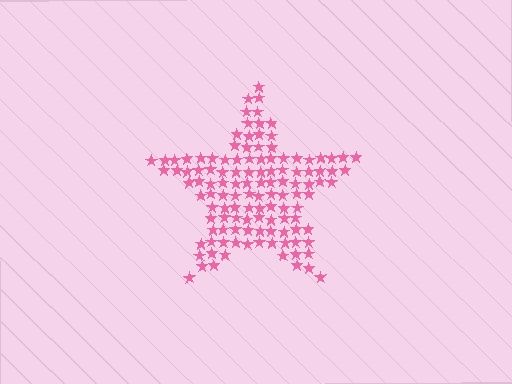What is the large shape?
The large shape is a star.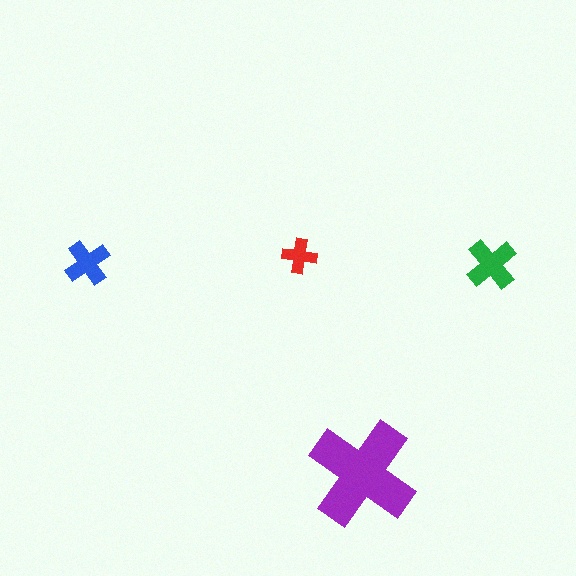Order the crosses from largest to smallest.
the purple one, the green one, the blue one, the red one.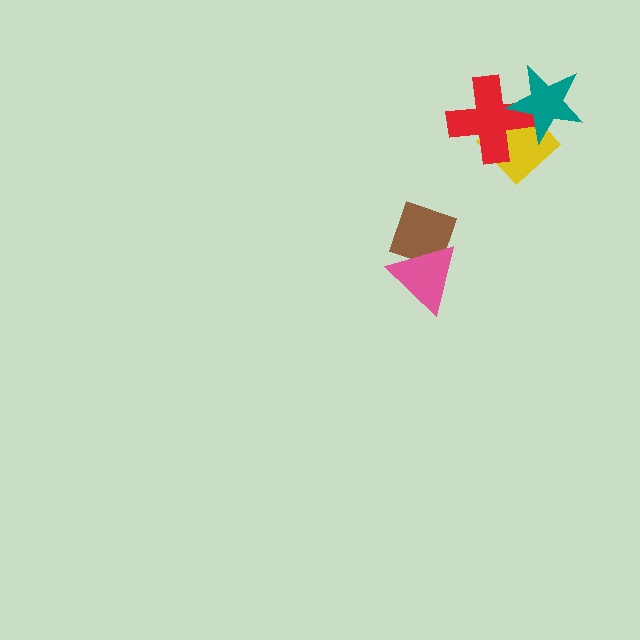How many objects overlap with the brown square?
1 object overlaps with the brown square.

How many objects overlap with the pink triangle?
1 object overlaps with the pink triangle.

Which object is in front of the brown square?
The pink triangle is in front of the brown square.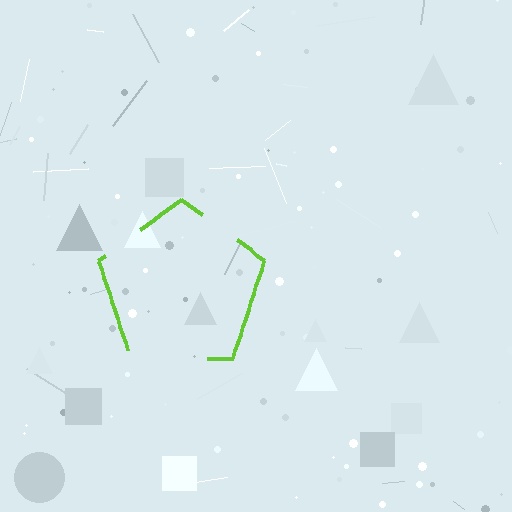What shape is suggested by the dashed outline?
The dashed outline suggests a pentagon.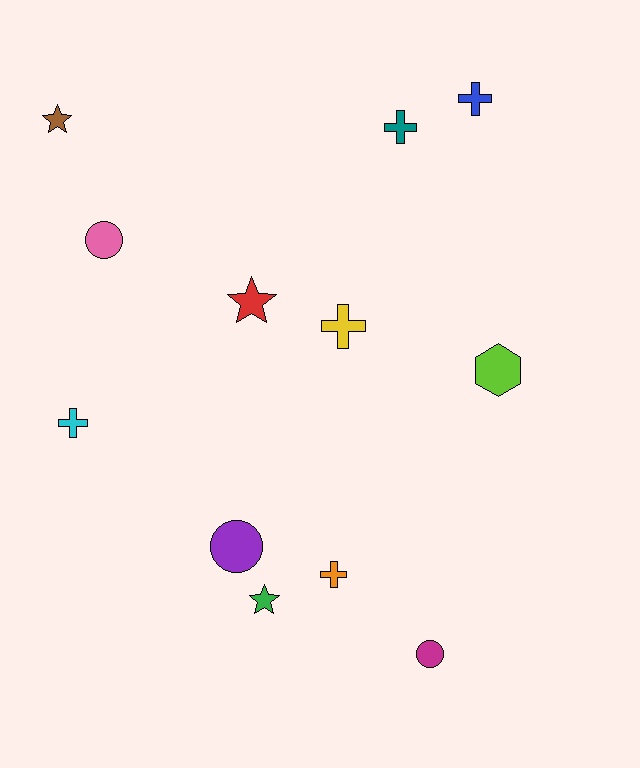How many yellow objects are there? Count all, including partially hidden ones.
There is 1 yellow object.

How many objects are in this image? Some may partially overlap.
There are 12 objects.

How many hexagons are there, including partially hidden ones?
There is 1 hexagon.